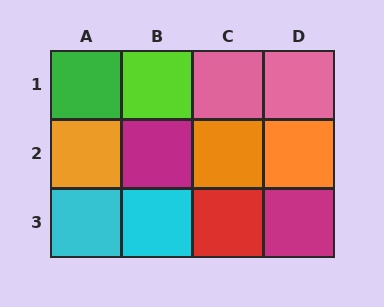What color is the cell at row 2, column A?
Orange.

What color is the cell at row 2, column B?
Magenta.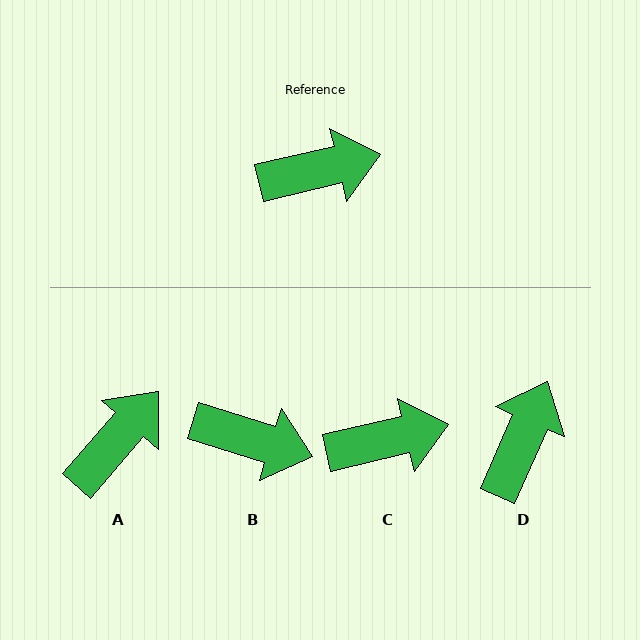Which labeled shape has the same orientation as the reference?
C.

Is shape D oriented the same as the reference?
No, it is off by about 53 degrees.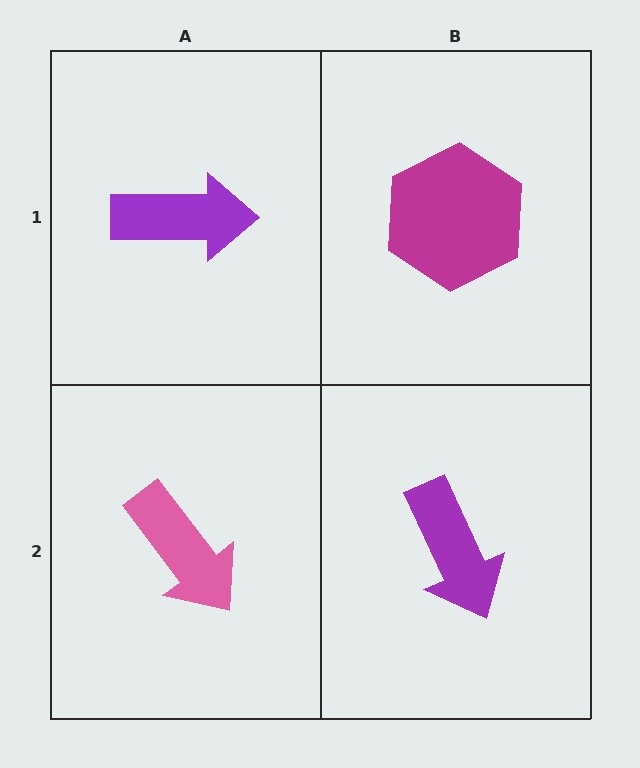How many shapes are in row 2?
2 shapes.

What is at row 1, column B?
A magenta hexagon.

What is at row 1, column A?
A purple arrow.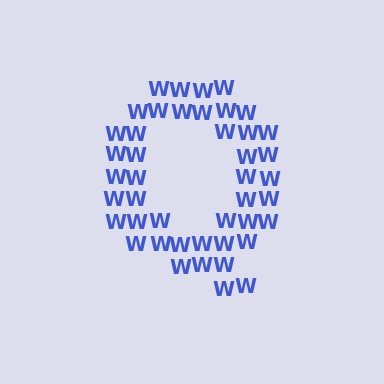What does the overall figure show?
The overall figure shows the letter Q.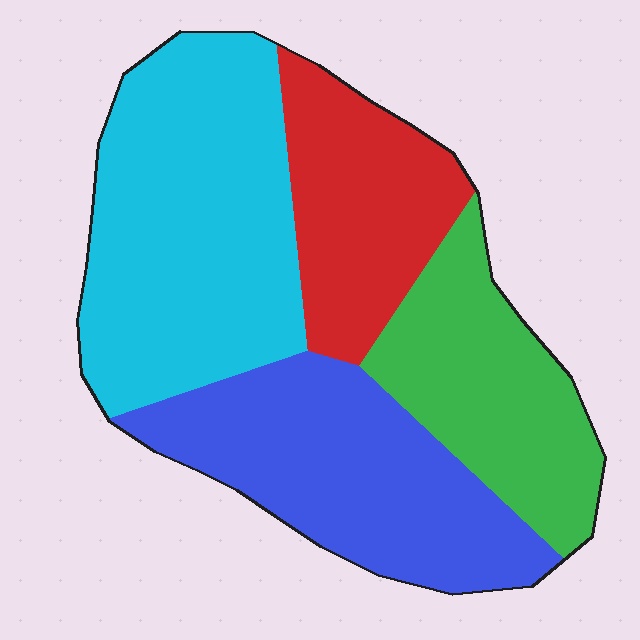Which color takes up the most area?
Cyan, at roughly 35%.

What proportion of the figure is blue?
Blue takes up about one quarter (1/4) of the figure.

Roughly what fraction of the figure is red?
Red covers 18% of the figure.